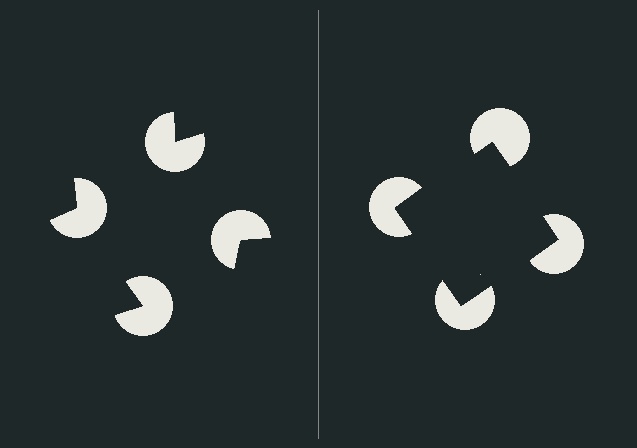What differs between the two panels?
The pac-man discs are positioned identically on both sides; only the wedge orientations differ. On the right they align to a square; on the left they are misaligned.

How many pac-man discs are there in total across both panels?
8 — 4 on each side.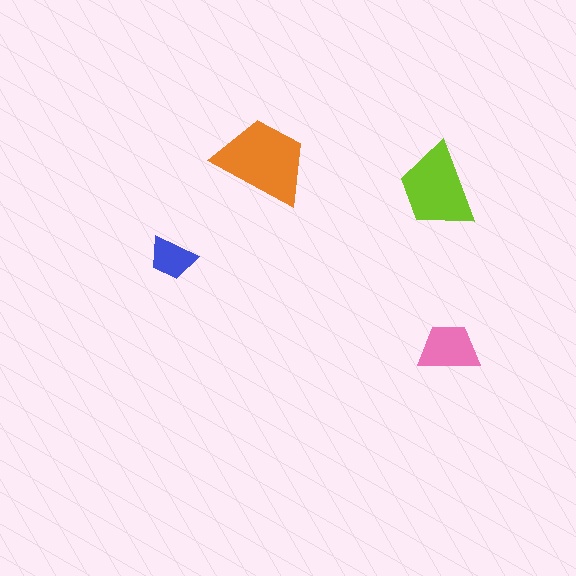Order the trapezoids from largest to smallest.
the orange one, the lime one, the pink one, the blue one.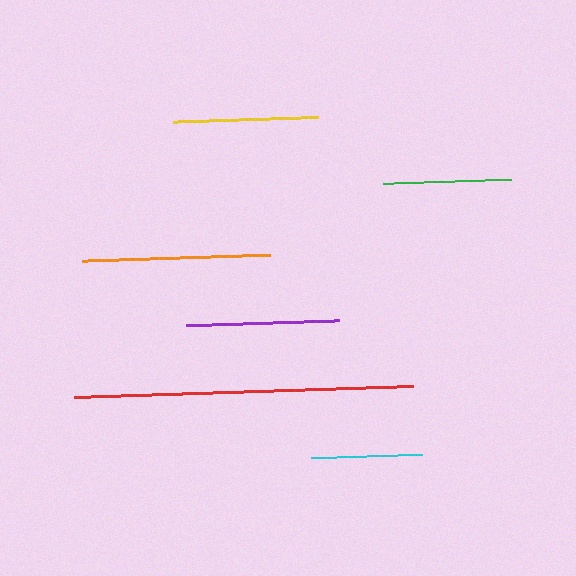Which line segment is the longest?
The red line is the longest at approximately 339 pixels.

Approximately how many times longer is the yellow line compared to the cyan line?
The yellow line is approximately 1.3 times the length of the cyan line.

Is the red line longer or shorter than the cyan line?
The red line is longer than the cyan line.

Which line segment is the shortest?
The cyan line is the shortest at approximately 111 pixels.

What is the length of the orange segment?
The orange segment is approximately 189 pixels long.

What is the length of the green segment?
The green segment is approximately 128 pixels long.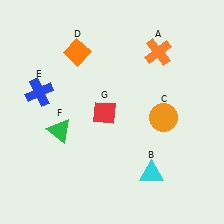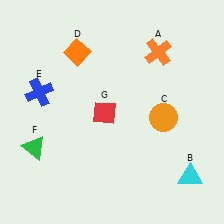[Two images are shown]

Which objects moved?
The objects that moved are: the cyan triangle (B), the green triangle (F).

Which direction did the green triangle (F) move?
The green triangle (F) moved left.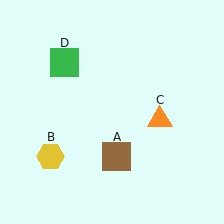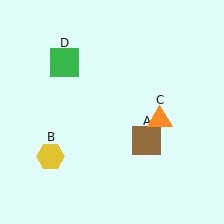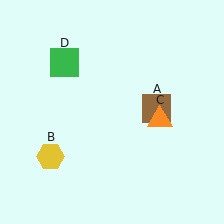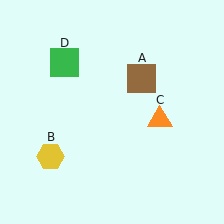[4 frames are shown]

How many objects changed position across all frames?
1 object changed position: brown square (object A).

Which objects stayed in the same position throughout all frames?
Yellow hexagon (object B) and orange triangle (object C) and green square (object D) remained stationary.